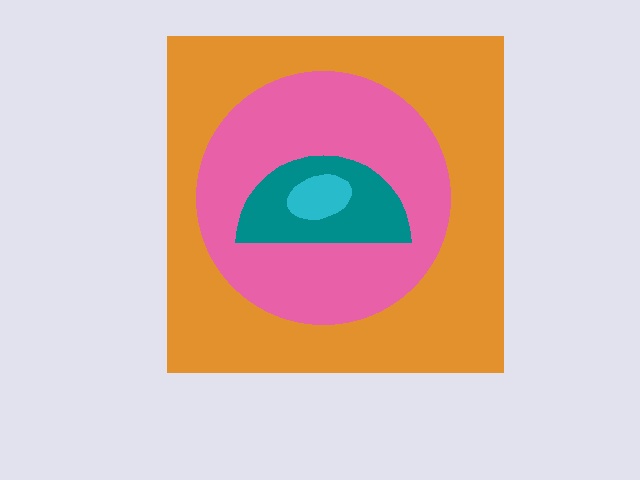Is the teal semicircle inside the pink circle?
Yes.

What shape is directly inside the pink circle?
The teal semicircle.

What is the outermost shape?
The orange square.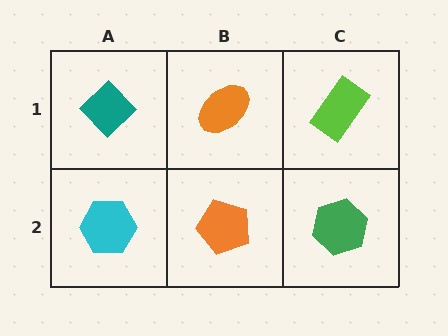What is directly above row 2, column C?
A lime rectangle.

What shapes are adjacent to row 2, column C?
A lime rectangle (row 1, column C), an orange pentagon (row 2, column B).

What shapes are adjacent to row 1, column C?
A green hexagon (row 2, column C), an orange ellipse (row 1, column B).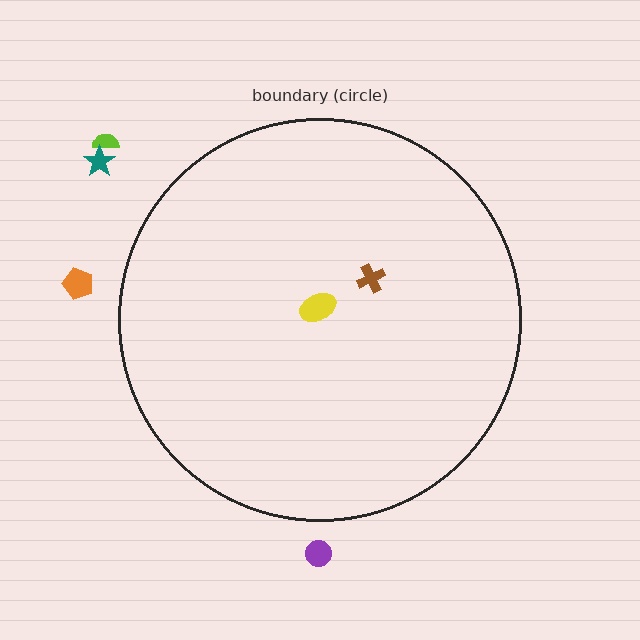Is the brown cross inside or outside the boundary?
Inside.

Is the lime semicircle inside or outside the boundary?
Outside.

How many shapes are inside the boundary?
2 inside, 4 outside.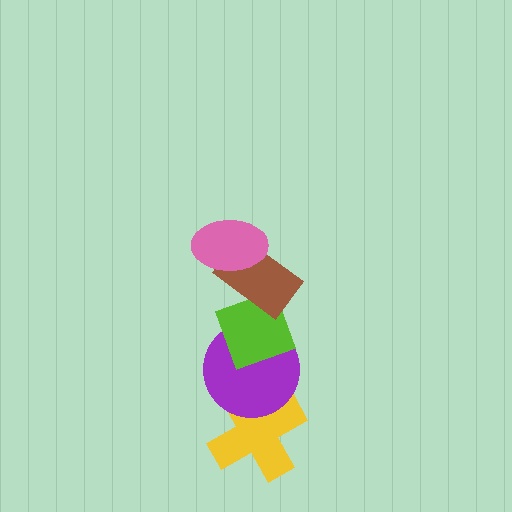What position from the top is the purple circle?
The purple circle is 4th from the top.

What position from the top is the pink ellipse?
The pink ellipse is 1st from the top.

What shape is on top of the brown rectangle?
The pink ellipse is on top of the brown rectangle.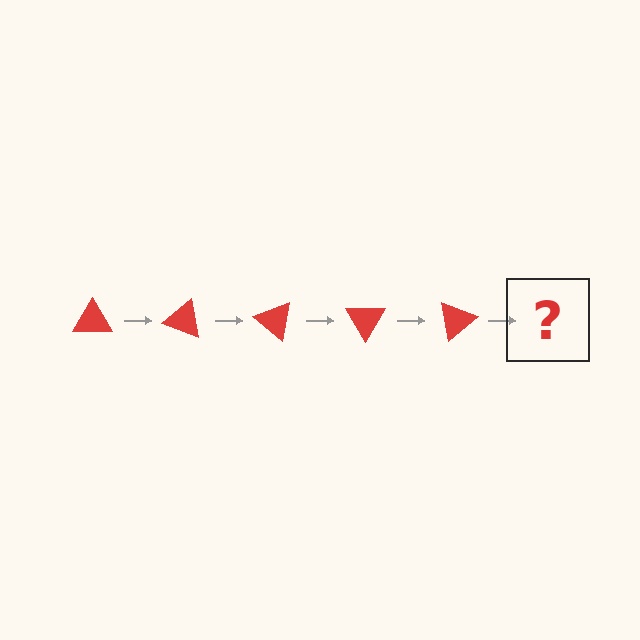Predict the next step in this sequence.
The next step is a red triangle rotated 100 degrees.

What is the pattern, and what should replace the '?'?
The pattern is that the triangle rotates 20 degrees each step. The '?' should be a red triangle rotated 100 degrees.